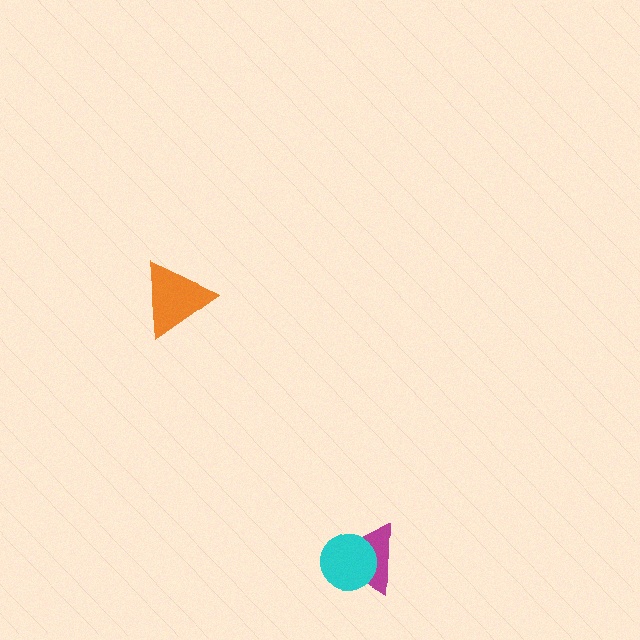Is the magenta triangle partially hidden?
Yes, it is partially covered by another shape.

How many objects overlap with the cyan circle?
1 object overlaps with the cyan circle.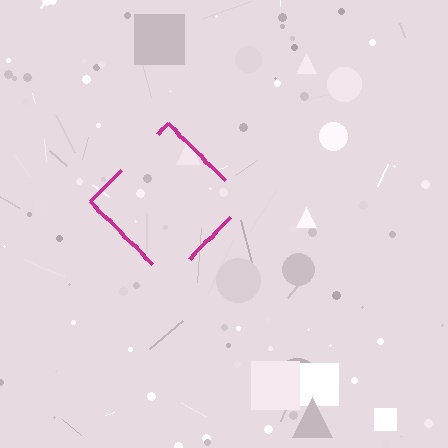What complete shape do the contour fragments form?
The contour fragments form a diamond.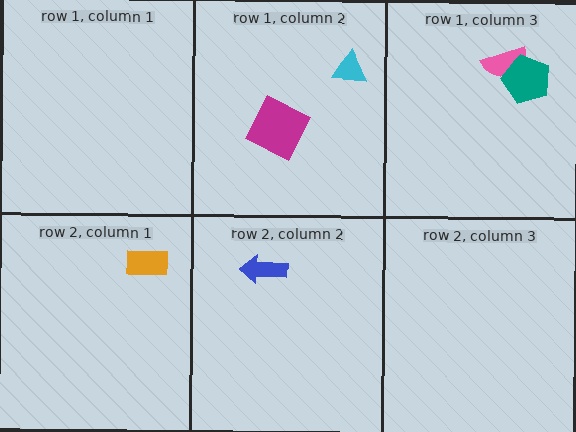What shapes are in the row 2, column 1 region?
The orange rectangle.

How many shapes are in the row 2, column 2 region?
1.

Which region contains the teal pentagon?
The row 1, column 3 region.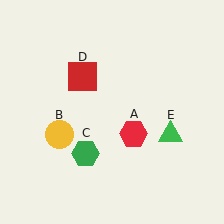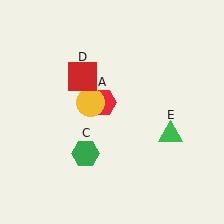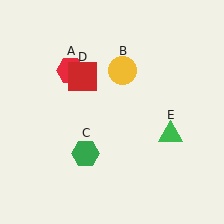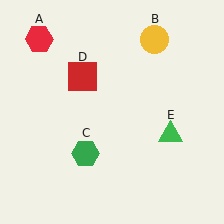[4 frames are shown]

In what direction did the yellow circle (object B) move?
The yellow circle (object B) moved up and to the right.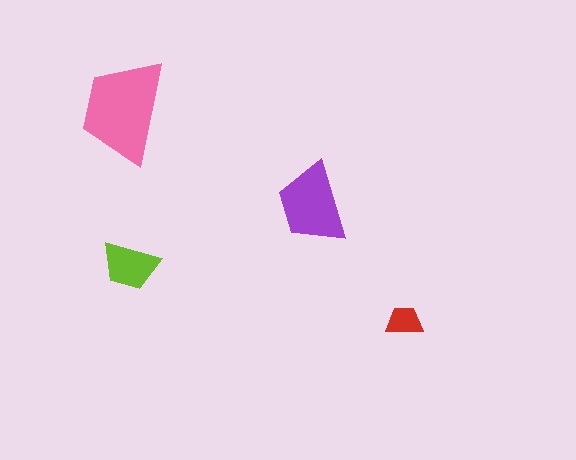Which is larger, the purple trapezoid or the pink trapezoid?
The pink one.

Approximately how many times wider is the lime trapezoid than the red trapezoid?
About 1.5 times wider.